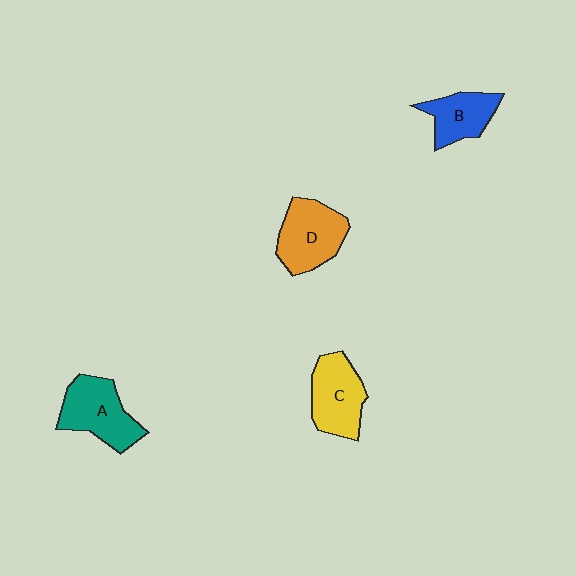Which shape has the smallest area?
Shape B (blue).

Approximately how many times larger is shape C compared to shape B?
Approximately 1.3 times.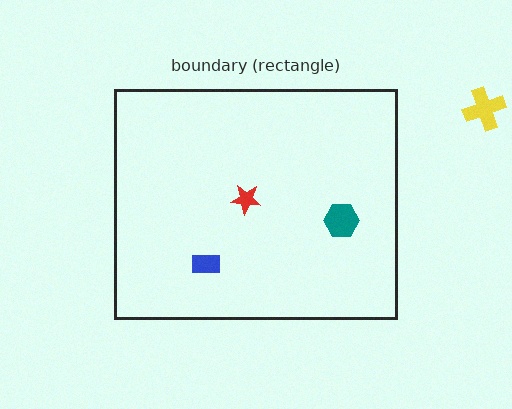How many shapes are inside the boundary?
3 inside, 1 outside.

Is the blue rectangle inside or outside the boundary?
Inside.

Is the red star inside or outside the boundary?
Inside.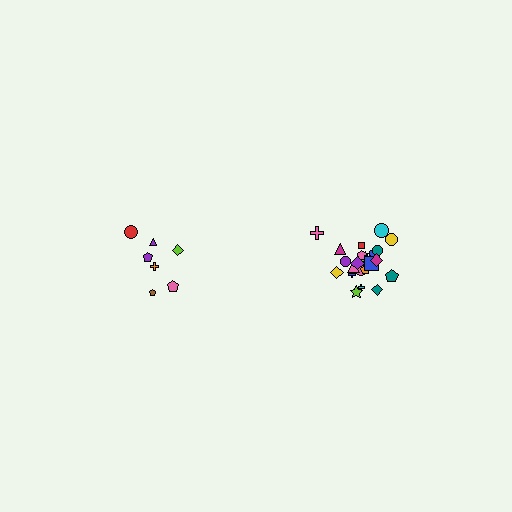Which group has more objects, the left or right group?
The right group.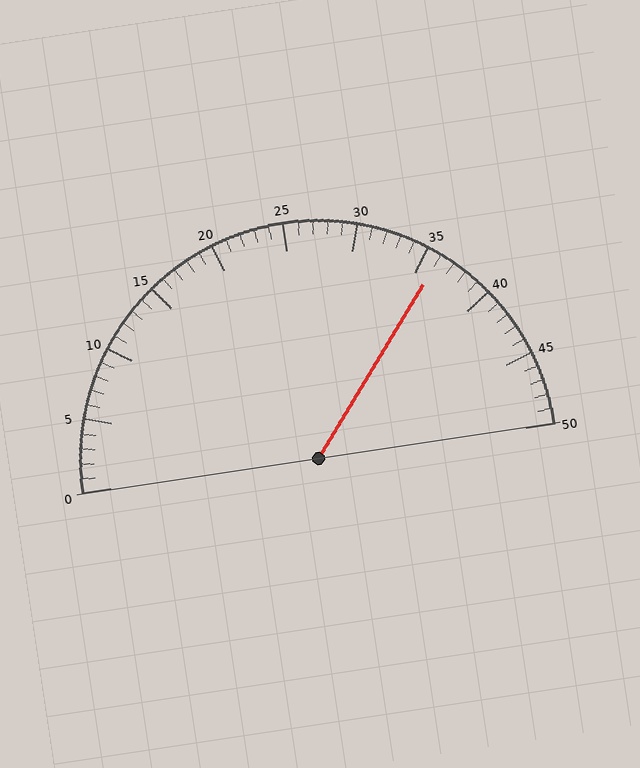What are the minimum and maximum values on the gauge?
The gauge ranges from 0 to 50.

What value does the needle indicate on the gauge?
The needle indicates approximately 36.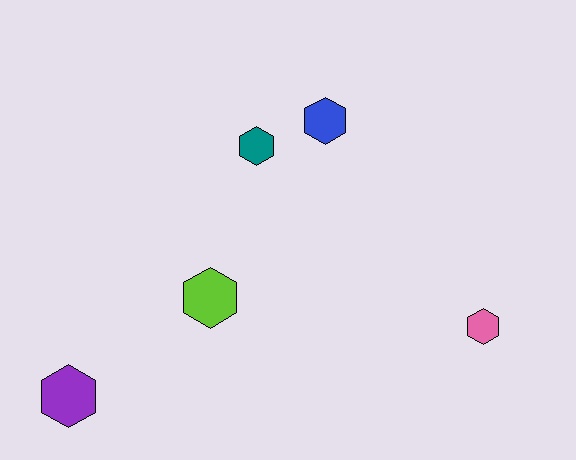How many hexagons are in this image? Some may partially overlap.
There are 5 hexagons.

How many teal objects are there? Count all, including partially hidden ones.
There is 1 teal object.